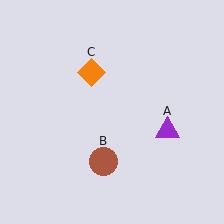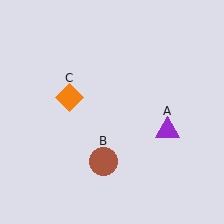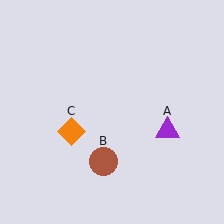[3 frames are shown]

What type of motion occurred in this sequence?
The orange diamond (object C) rotated counterclockwise around the center of the scene.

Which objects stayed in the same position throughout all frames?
Purple triangle (object A) and brown circle (object B) remained stationary.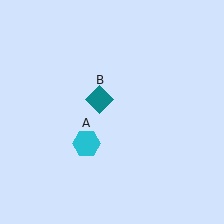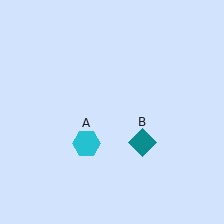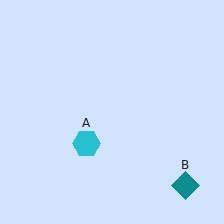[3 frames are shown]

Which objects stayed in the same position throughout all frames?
Cyan hexagon (object A) remained stationary.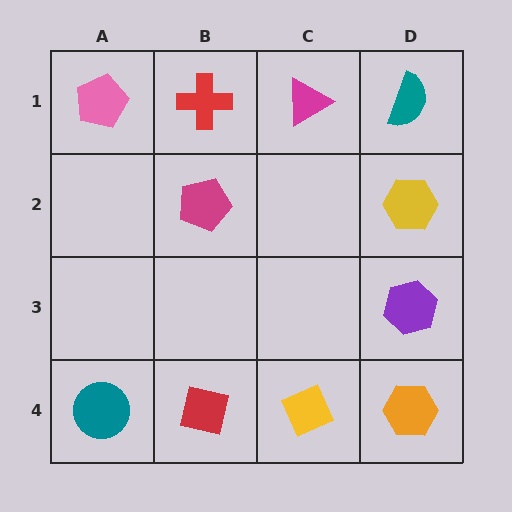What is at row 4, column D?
An orange hexagon.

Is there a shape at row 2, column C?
No, that cell is empty.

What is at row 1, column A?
A pink pentagon.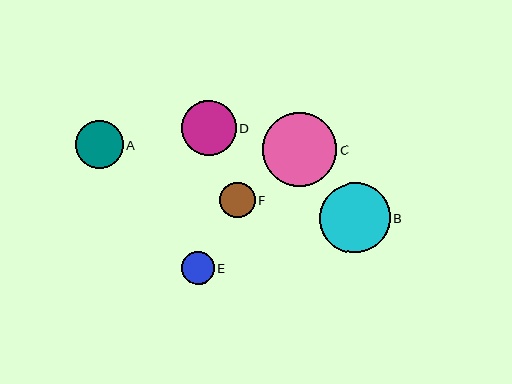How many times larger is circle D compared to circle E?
Circle D is approximately 1.6 times the size of circle E.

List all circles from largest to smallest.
From largest to smallest: C, B, D, A, F, E.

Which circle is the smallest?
Circle E is the smallest with a size of approximately 33 pixels.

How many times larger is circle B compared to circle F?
Circle B is approximately 2.0 times the size of circle F.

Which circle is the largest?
Circle C is the largest with a size of approximately 74 pixels.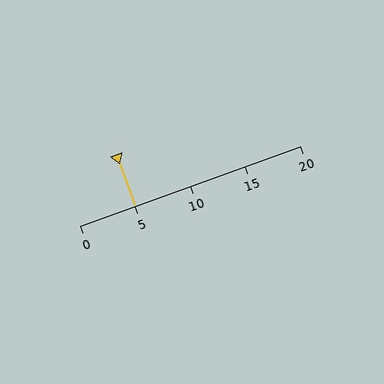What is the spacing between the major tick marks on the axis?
The major ticks are spaced 5 apart.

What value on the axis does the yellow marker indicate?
The marker indicates approximately 5.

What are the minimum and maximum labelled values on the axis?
The axis runs from 0 to 20.